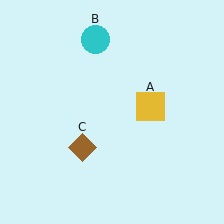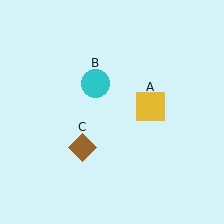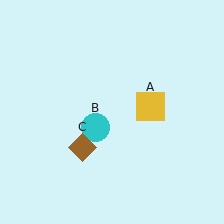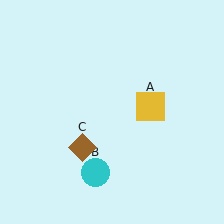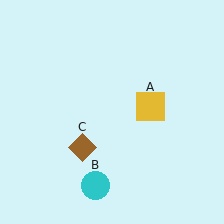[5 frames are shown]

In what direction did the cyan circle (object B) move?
The cyan circle (object B) moved down.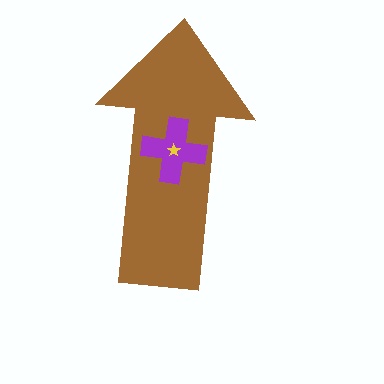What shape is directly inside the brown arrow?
The purple cross.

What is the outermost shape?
The brown arrow.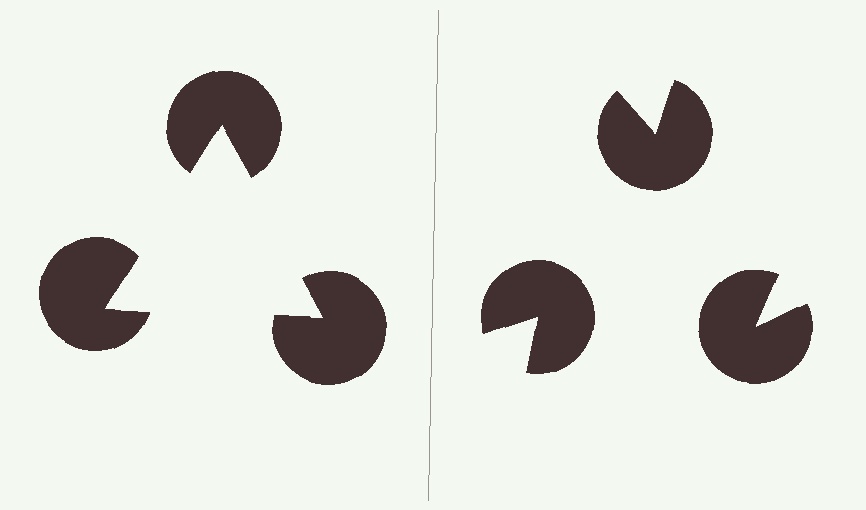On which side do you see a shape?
An illusory triangle appears on the left side. On the right side the wedge cuts are rotated, so no coherent shape forms.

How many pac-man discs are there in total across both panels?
6 — 3 on each side.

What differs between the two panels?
The pac-man discs are positioned identically on both sides; only the wedge orientations differ. On the left they align to a triangle; on the right they are misaligned.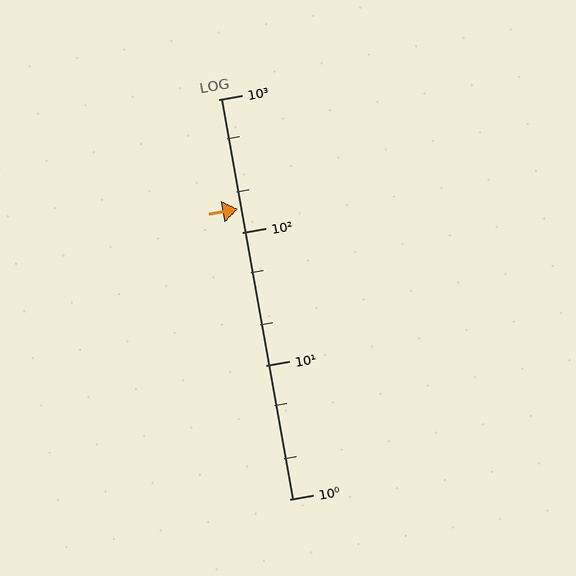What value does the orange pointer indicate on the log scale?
The pointer indicates approximately 150.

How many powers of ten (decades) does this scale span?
The scale spans 3 decades, from 1 to 1000.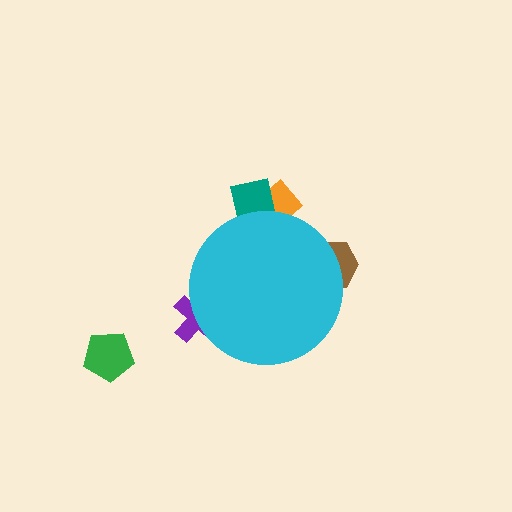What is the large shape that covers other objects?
A cyan circle.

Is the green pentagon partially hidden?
No, the green pentagon is fully visible.